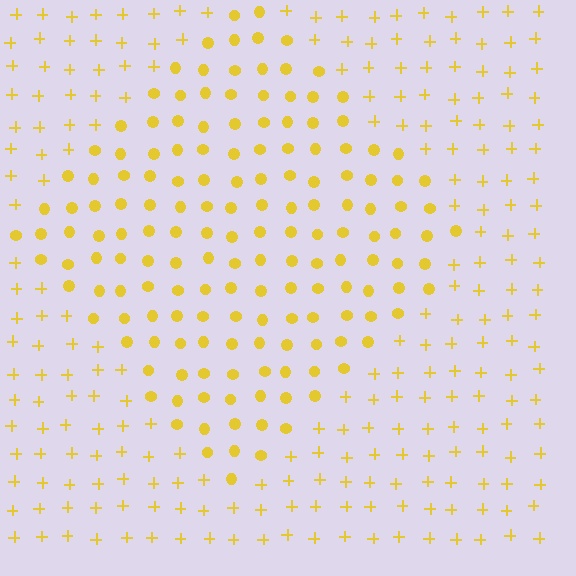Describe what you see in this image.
The image is filled with small yellow elements arranged in a uniform grid. A diamond-shaped region contains circles, while the surrounding area contains plus signs. The boundary is defined purely by the change in element shape.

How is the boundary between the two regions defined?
The boundary is defined by a change in element shape: circles inside vs. plus signs outside. All elements share the same color and spacing.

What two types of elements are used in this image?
The image uses circles inside the diamond region and plus signs outside it.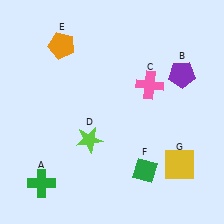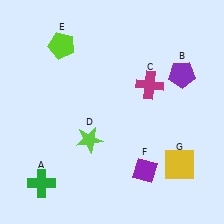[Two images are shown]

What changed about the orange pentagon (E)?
In Image 1, E is orange. In Image 2, it changed to lime.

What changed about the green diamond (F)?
In Image 1, F is green. In Image 2, it changed to purple.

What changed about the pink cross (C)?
In Image 1, C is pink. In Image 2, it changed to magenta.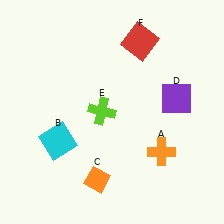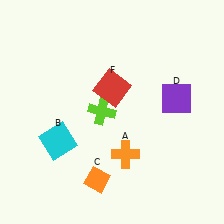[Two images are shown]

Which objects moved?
The objects that moved are: the orange cross (A), the red square (F).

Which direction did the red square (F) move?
The red square (F) moved down.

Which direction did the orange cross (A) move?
The orange cross (A) moved left.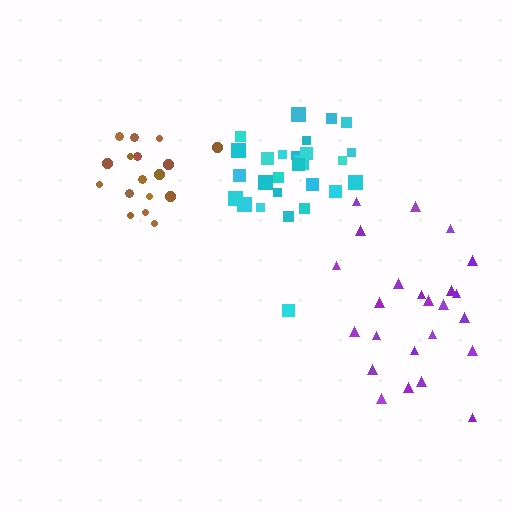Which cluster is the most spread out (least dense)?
Purple.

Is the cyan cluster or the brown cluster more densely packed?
Brown.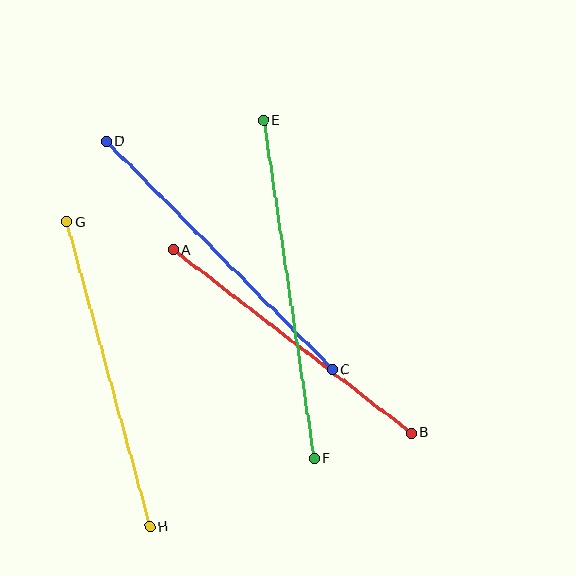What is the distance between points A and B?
The distance is approximately 300 pixels.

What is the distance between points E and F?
The distance is approximately 342 pixels.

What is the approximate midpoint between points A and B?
The midpoint is at approximately (292, 342) pixels.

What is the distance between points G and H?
The distance is approximately 316 pixels.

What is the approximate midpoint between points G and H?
The midpoint is at approximately (108, 374) pixels.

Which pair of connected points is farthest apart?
Points E and F are farthest apart.